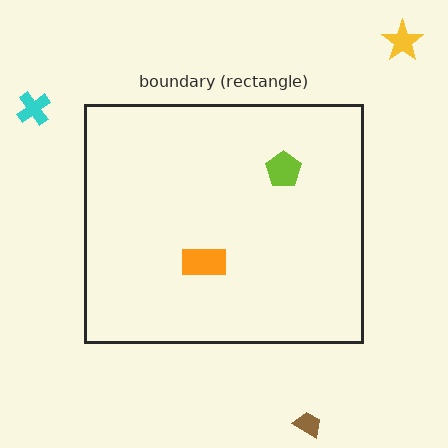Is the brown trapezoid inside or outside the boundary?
Outside.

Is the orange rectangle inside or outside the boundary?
Inside.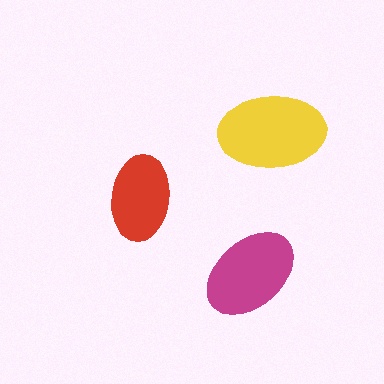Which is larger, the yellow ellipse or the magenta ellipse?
The yellow one.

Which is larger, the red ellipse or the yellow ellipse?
The yellow one.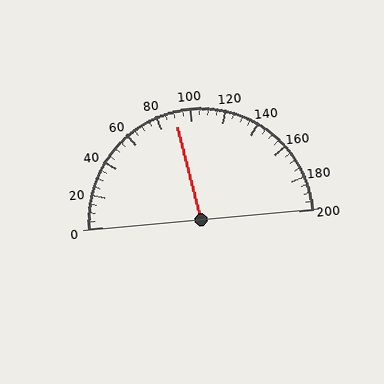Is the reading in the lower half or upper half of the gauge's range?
The reading is in the lower half of the range (0 to 200).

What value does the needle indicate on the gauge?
The needle indicates approximately 90.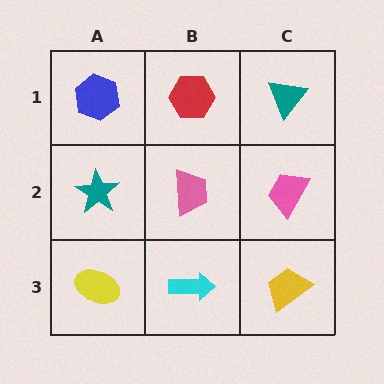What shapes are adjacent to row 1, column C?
A pink trapezoid (row 2, column C), a red hexagon (row 1, column B).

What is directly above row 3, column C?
A pink trapezoid.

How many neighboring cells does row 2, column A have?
3.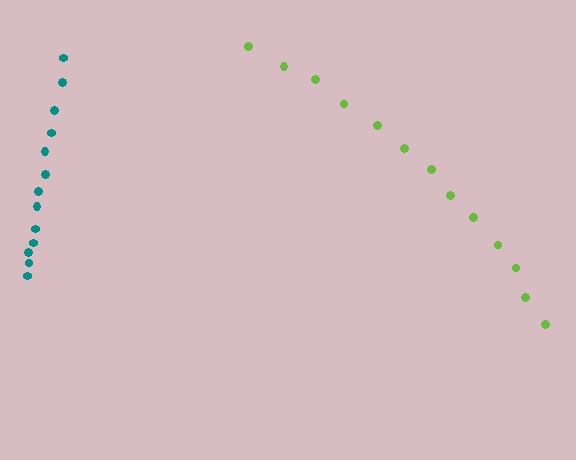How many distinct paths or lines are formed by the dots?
There are 2 distinct paths.